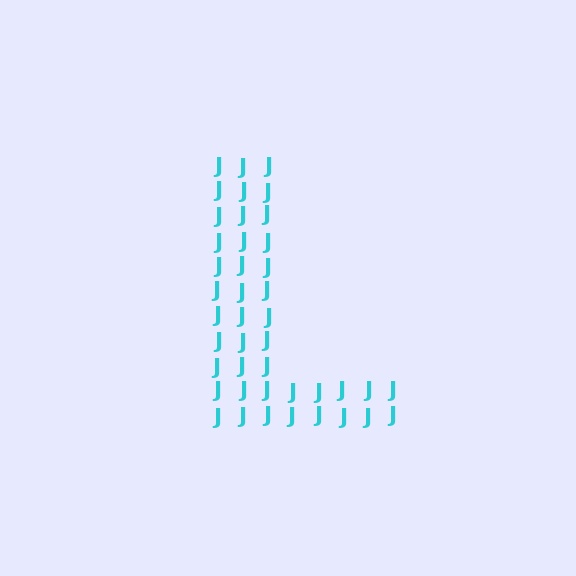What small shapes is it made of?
It is made of small letter J's.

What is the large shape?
The large shape is the letter L.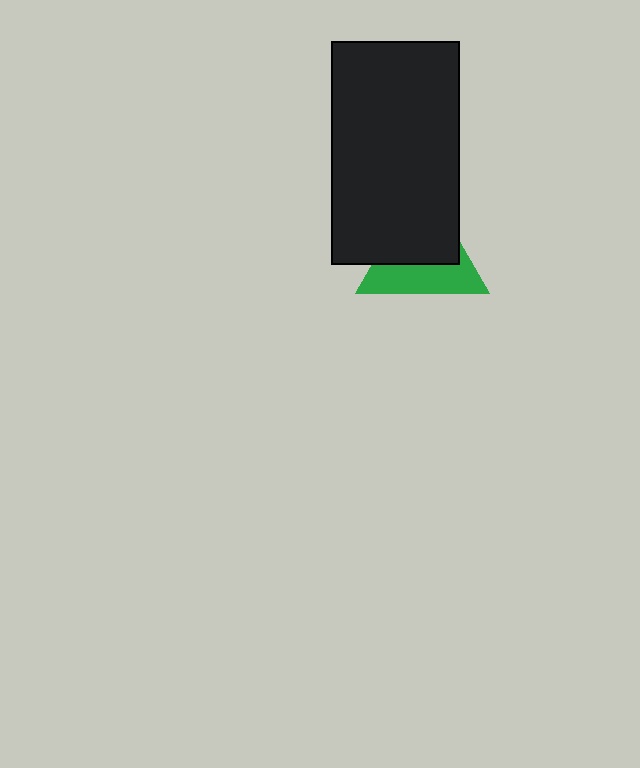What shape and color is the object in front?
The object in front is a black rectangle.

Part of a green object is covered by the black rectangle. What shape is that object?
It is a triangle.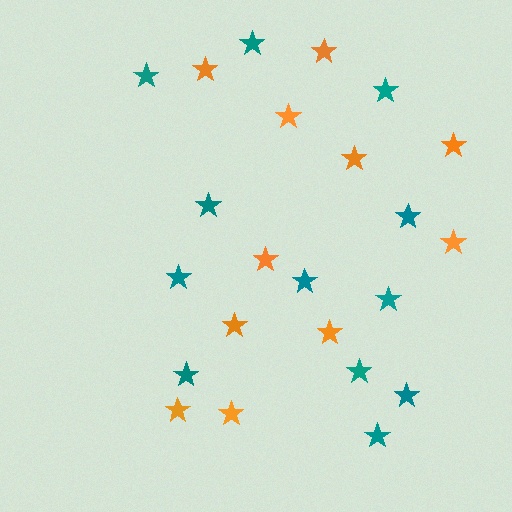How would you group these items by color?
There are 2 groups: one group of orange stars (11) and one group of teal stars (12).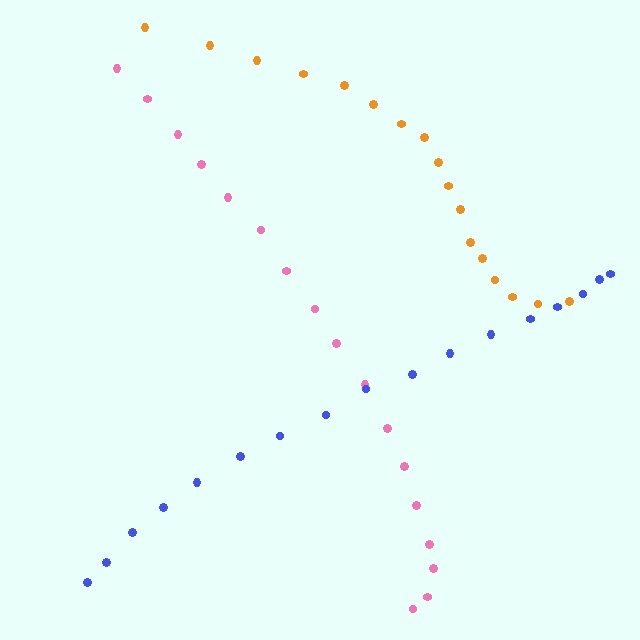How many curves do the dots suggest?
There are 3 distinct paths.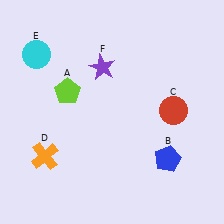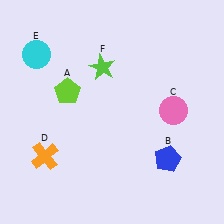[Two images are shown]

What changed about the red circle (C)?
In Image 1, C is red. In Image 2, it changed to pink.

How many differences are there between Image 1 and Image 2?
There are 2 differences between the two images.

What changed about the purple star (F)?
In Image 1, F is purple. In Image 2, it changed to lime.